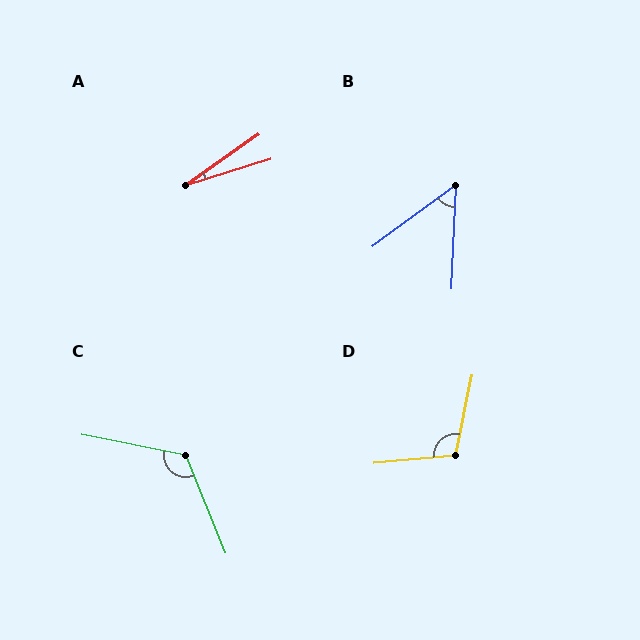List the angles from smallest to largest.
A (17°), B (52°), D (107°), C (123°).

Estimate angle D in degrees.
Approximately 107 degrees.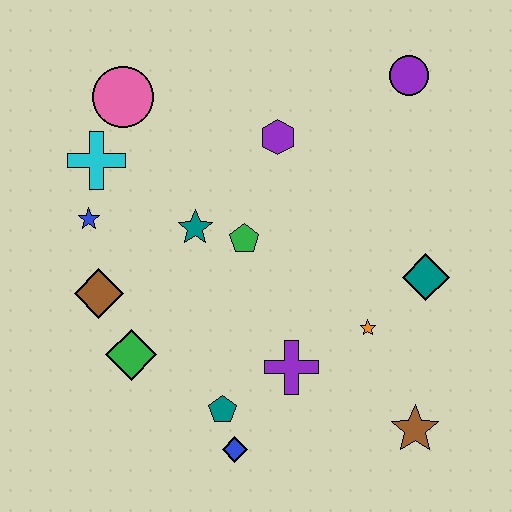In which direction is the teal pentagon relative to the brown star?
The teal pentagon is to the left of the brown star.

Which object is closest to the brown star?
The orange star is closest to the brown star.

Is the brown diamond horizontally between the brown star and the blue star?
Yes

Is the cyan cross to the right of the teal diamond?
No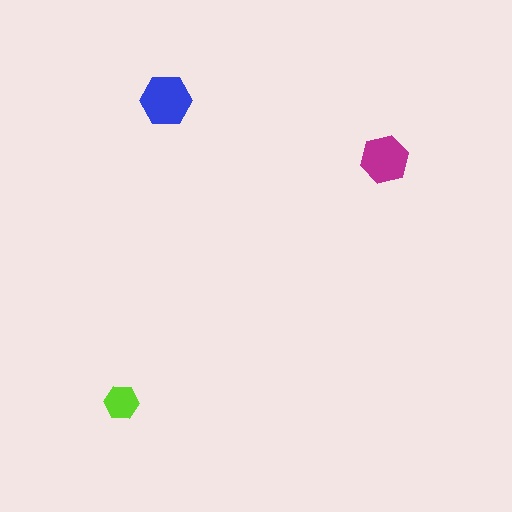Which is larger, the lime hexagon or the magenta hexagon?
The magenta one.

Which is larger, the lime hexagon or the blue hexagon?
The blue one.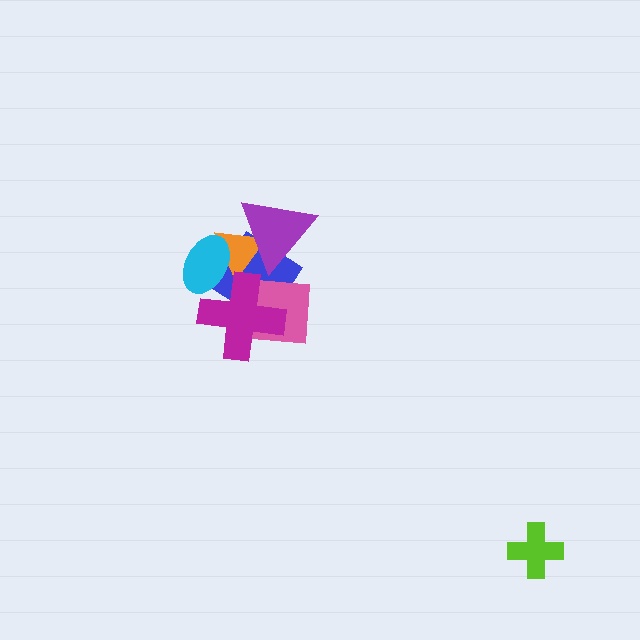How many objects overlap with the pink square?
2 objects overlap with the pink square.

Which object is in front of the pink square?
The magenta cross is in front of the pink square.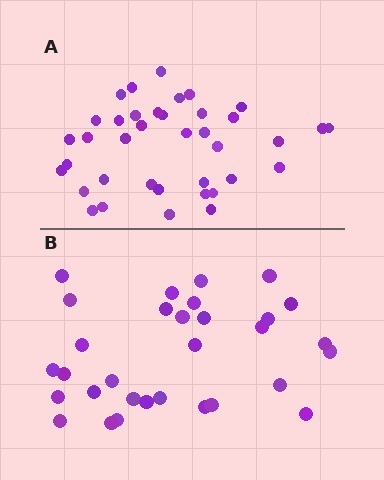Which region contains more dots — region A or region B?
Region A (the top region) has more dots.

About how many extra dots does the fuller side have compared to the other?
Region A has roughly 8 or so more dots than region B.